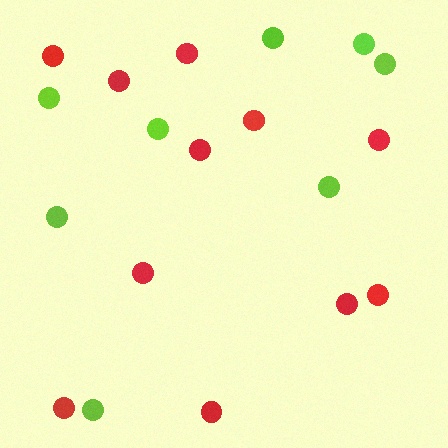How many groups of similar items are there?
There are 2 groups: one group of red circles (11) and one group of lime circles (8).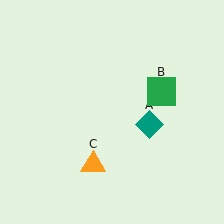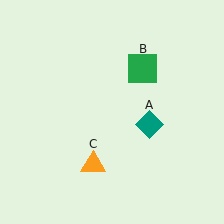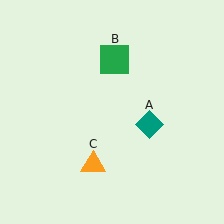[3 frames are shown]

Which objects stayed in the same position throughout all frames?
Teal diamond (object A) and orange triangle (object C) remained stationary.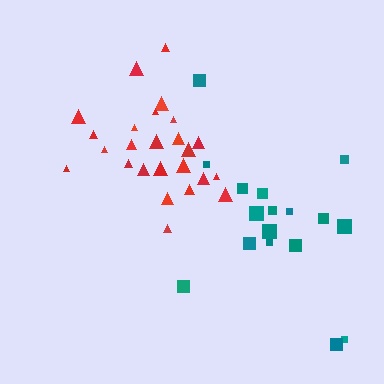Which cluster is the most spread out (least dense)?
Teal.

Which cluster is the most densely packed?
Red.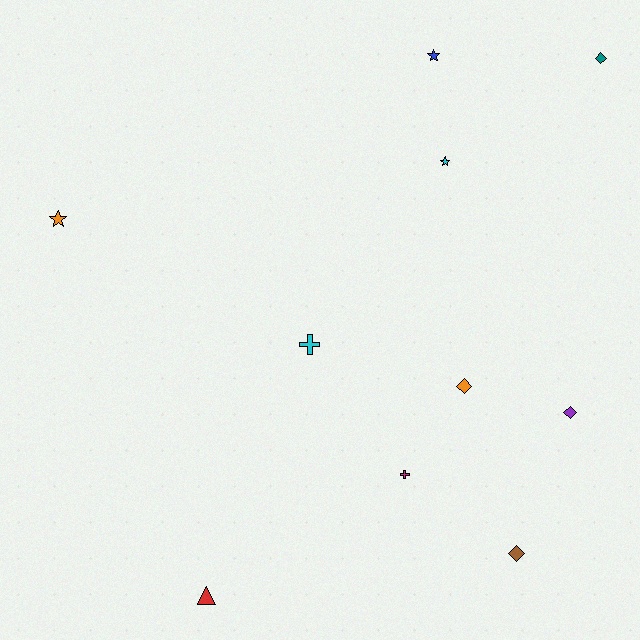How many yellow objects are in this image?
There are no yellow objects.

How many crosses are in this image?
There are 2 crosses.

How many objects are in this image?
There are 10 objects.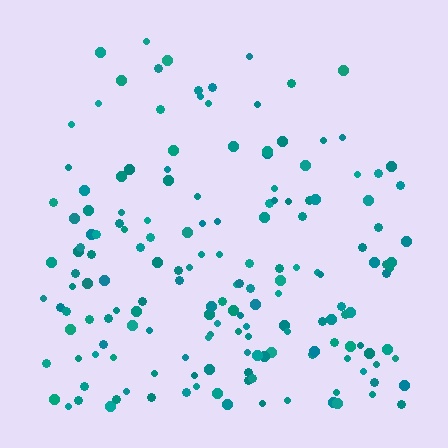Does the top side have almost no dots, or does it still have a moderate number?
Still a moderate number, just noticeably fewer than the bottom.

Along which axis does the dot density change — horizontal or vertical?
Vertical.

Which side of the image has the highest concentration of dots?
The bottom.